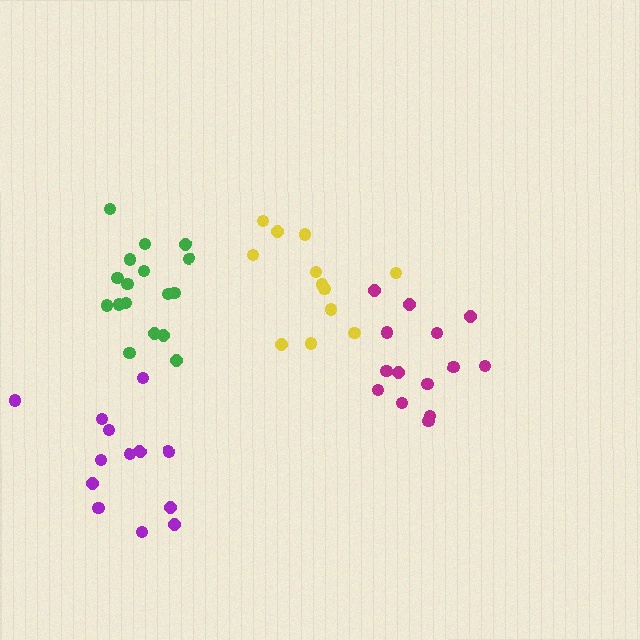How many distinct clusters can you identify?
There are 4 distinct clusters.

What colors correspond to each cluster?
The clusters are colored: yellow, purple, green, magenta.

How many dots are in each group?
Group 1: 12 dots, Group 2: 13 dots, Group 3: 17 dots, Group 4: 14 dots (56 total).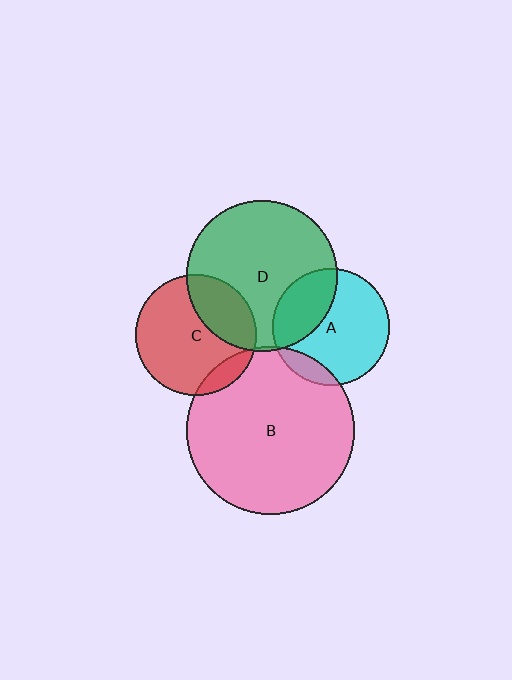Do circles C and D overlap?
Yes.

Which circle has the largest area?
Circle B (pink).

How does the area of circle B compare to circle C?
Approximately 1.9 times.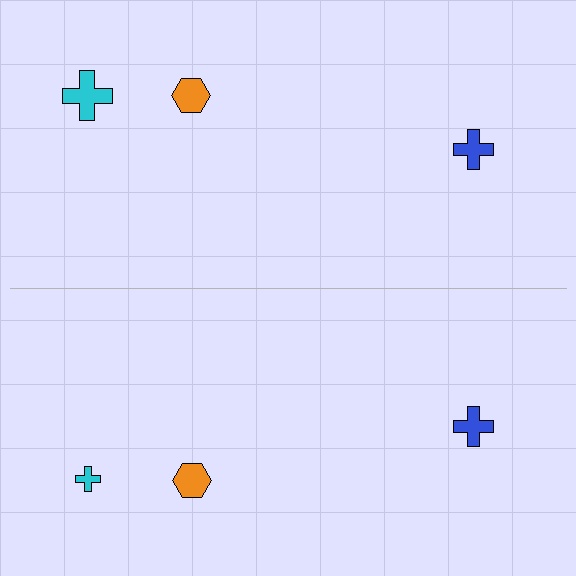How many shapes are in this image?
There are 6 shapes in this image.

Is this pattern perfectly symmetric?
No, the pattern is not perfectly symmetric. The cyan cross on the bottom side has a different size than its mirror counterpart.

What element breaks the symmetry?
The cyan cross on the bottom side has a different size than its mirror counterpart.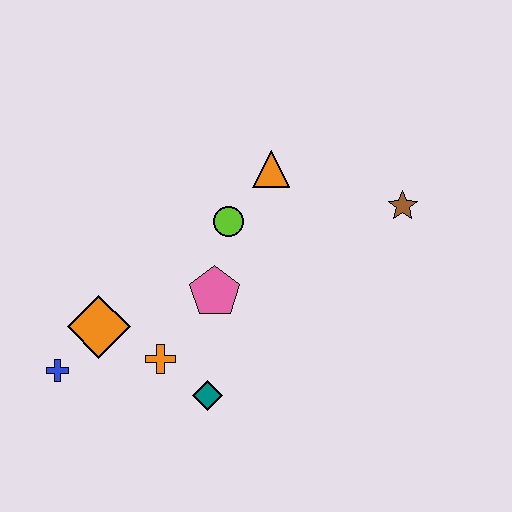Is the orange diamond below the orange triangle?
Yes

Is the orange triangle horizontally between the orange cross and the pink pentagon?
No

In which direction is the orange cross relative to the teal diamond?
The orange cross is to the left of the teal diamond.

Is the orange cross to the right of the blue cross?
Yes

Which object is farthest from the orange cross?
The brown star is farthest from the orange cross.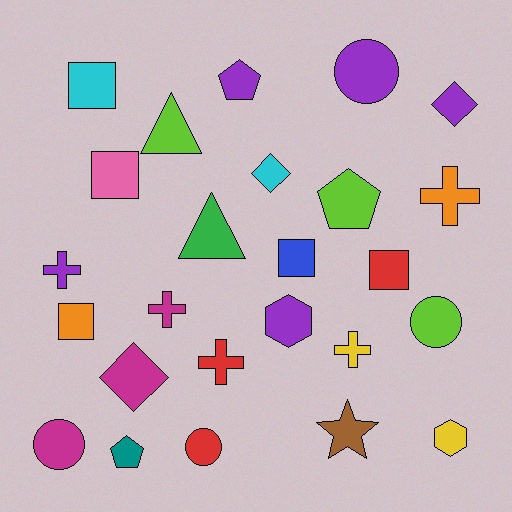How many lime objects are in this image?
There are 3 lime objects.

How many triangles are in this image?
There are 2 triangles.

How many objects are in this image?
There are 25 objects.